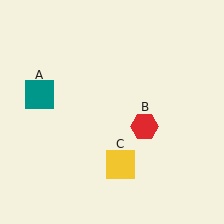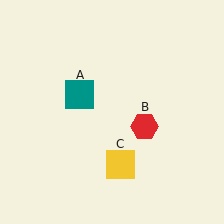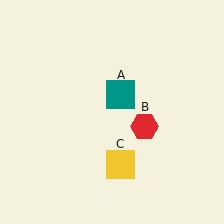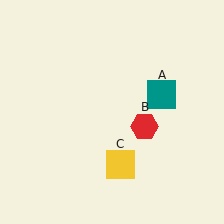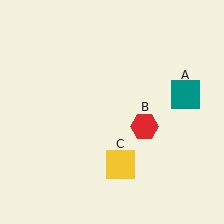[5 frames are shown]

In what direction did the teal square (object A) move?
The teal square (object A) moved right.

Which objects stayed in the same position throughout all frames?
Red hexagon (object B) and yellow square (object C) remained stationary.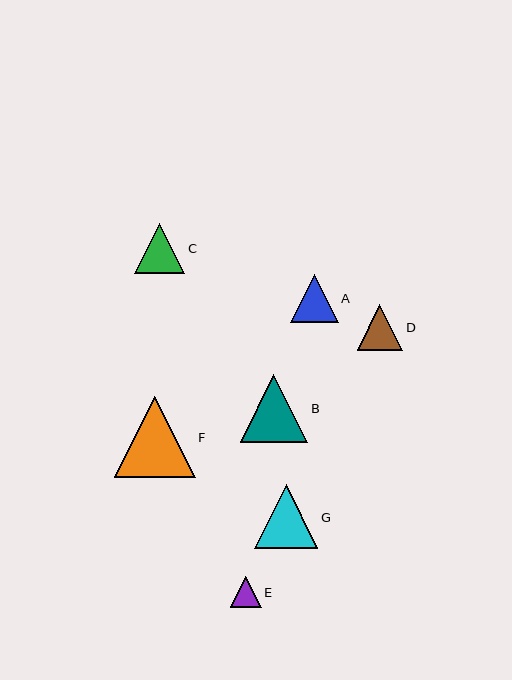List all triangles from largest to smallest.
From largest to smallest: F, B, G, C, A, D, E.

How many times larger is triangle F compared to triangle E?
Triangle F is approximately 2.6 times the size of triangle E.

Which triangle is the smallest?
Triangle E is the smallest with a size of approximately 31 pixels.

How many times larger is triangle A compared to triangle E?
Triangle A is approximately 1.5 times the size of triangle E.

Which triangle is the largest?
Triangle F is the largest with a size of approximately 81 pixels.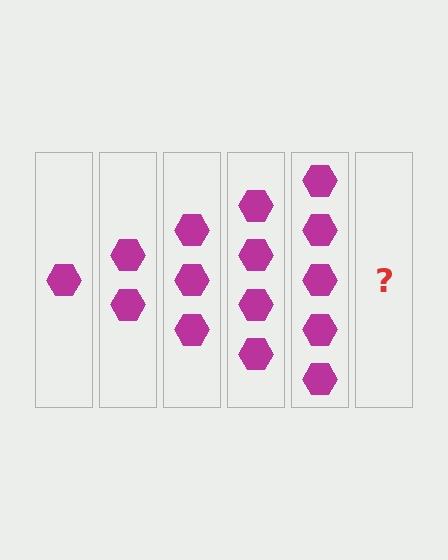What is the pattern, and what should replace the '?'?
The pattern is that each step adds one more hexagon. The '?' should be 6 hexagons.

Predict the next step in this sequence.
The next step is 6 hexagons.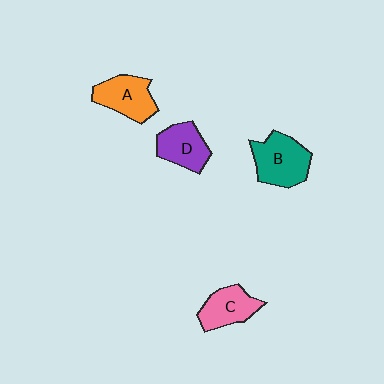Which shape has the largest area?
Shape B (teal).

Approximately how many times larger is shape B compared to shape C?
Approximately 1.3 times.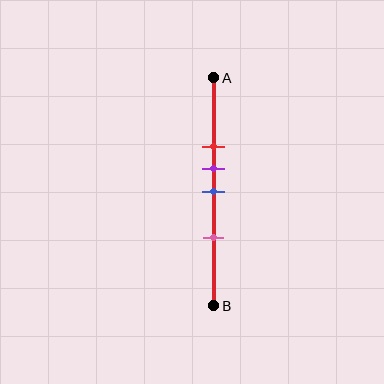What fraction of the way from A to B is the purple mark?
The purple mark is approximately 40% (0.4) of the way from A to B.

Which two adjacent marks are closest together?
The purple and blue marks are the closest adjacent pair.